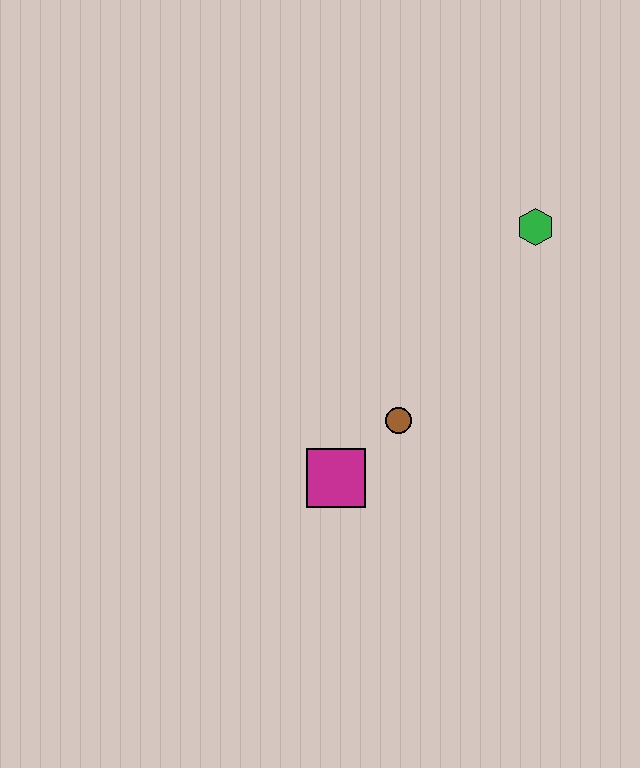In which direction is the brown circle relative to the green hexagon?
The brown circle is below the green hexagon.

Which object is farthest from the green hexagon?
The magenta square is farthest from the green hexagon.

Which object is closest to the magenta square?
The brown circle is closest to the magenta square.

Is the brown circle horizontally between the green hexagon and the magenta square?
Yes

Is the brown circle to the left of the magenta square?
No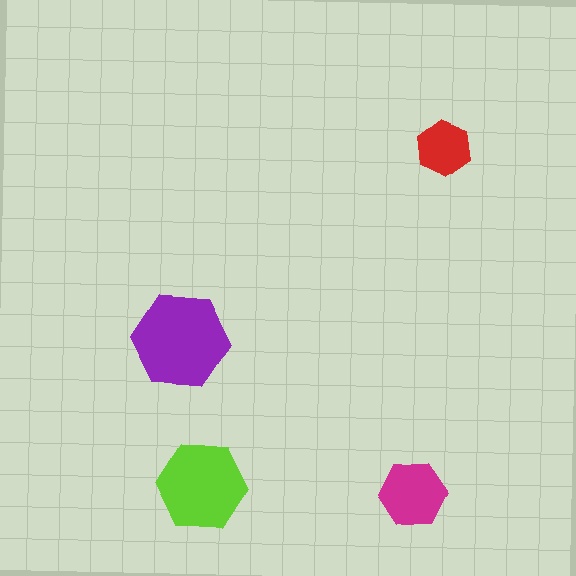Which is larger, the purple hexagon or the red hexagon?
The purple one.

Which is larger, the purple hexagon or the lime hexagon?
The purple one.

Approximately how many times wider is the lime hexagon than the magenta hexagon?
About 1.5 times wider.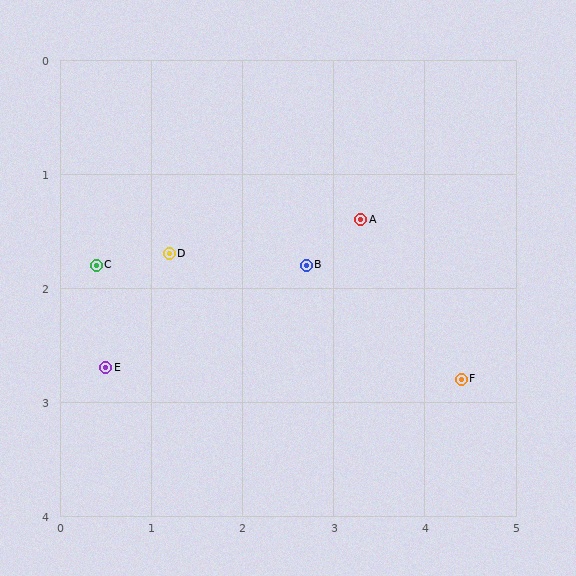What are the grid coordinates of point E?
Point E is at approximately (0.5, 2.7).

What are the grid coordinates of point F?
Point F is at approximately (4.4, 2.8).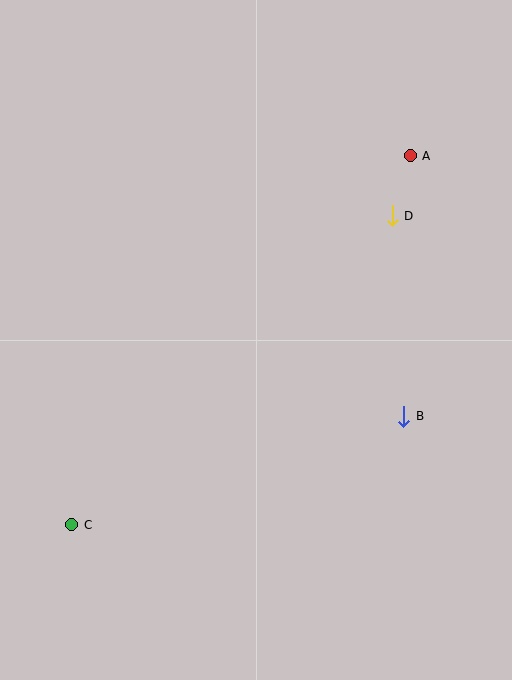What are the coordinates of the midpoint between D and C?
The midpoint between D and C is at (232, 370).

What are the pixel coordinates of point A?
Point A is at (410, 156).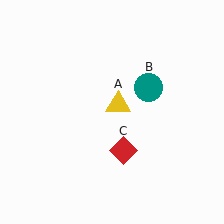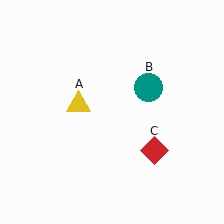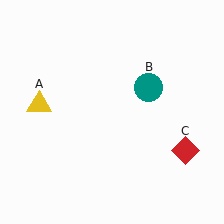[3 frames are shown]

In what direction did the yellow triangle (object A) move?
The yellow triangle (object A) moved left.